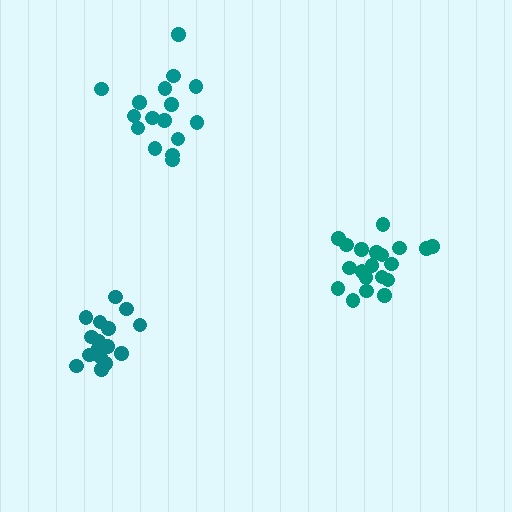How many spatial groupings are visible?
There are 3 spatial groupings.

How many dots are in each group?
Group 1: 16 dots, Group 2: 17 dots, Group 3: 20 dots (53 total).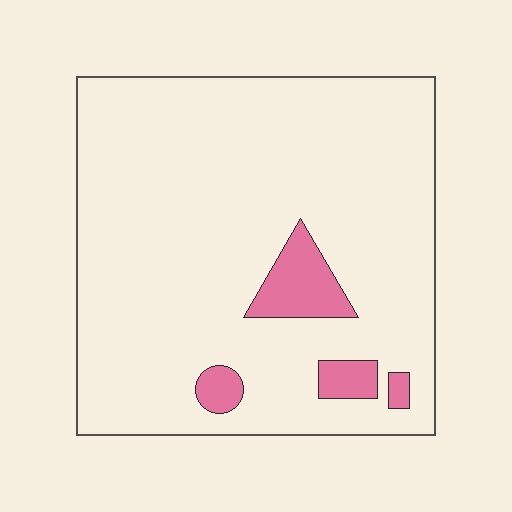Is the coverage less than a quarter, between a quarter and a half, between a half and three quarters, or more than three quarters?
Less than a quarter.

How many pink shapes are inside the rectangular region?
4.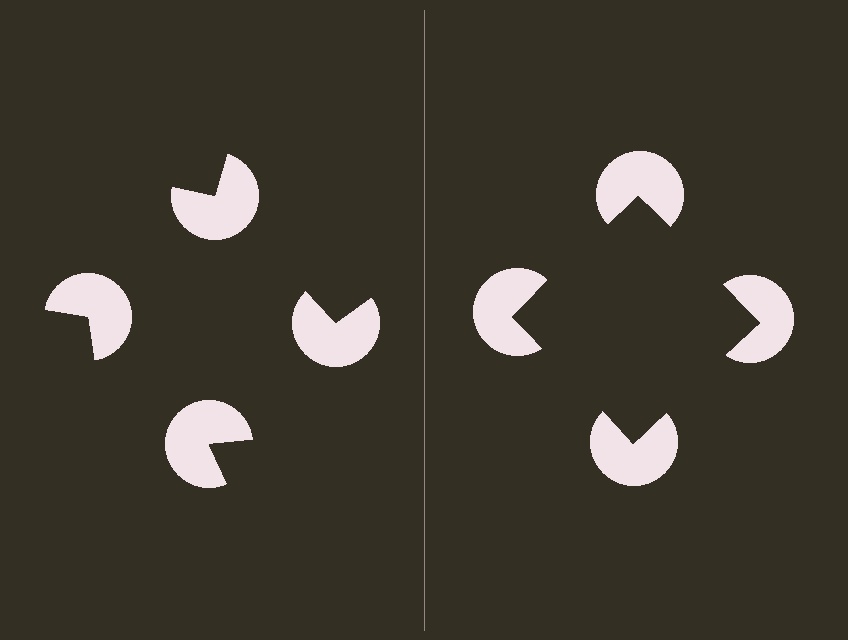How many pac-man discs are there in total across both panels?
8 — 4 on each side.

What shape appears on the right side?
An illusory square.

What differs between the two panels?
The pac-man discs are positioned identically on both sides; only the wedge orientations differ. On the right they align to a square; on the left they are misaligned.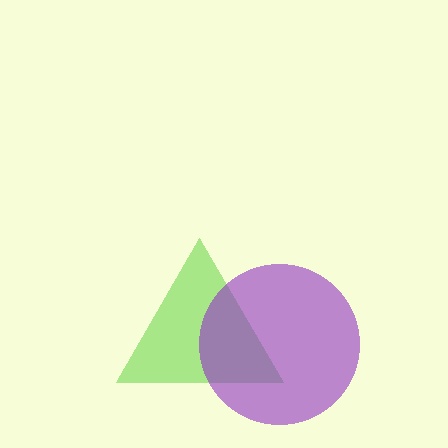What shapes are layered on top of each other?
The layered shapes are: a lime triangle, a purple circle.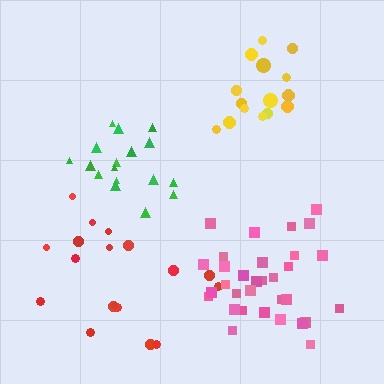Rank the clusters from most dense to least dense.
green, pink, yellow, red.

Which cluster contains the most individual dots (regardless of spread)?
Pink (32).